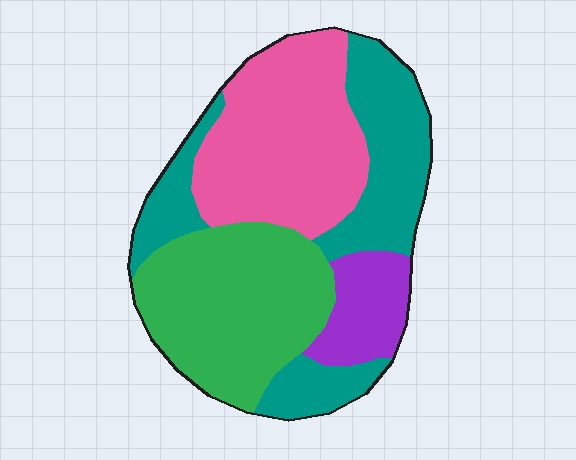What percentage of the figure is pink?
Pink takes up between a sixth and a third of the figure.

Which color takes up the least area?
Purple, at roughly 10%.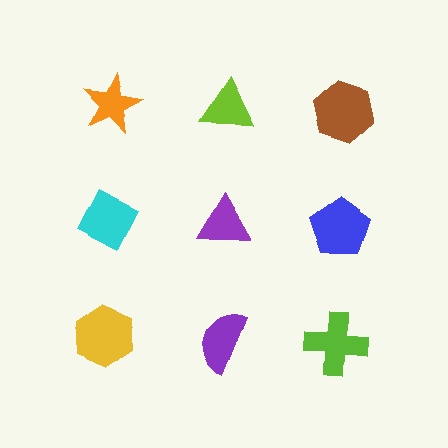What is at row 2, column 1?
A cyan diamond.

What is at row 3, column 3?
A lime cross.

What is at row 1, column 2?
A lime triangle.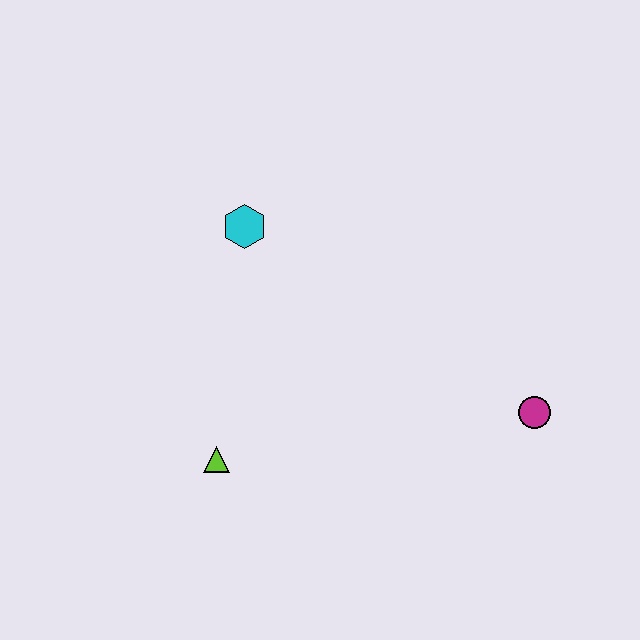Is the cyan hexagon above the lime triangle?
Yes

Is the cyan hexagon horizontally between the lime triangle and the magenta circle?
Yes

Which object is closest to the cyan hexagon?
The lime triangle is closest to the cyan hexagon.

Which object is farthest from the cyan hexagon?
The magenta circle is farthest from the cyan hexagon.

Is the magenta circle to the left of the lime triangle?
No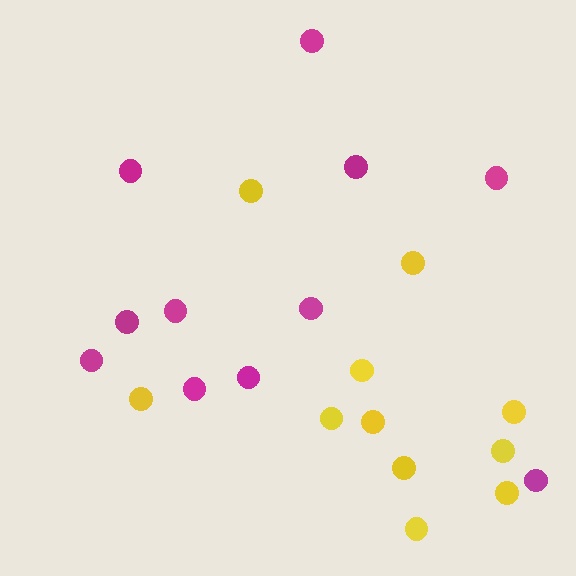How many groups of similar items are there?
There are 2 groups: one group of yellow circles (11) and one group of magenta circles (11).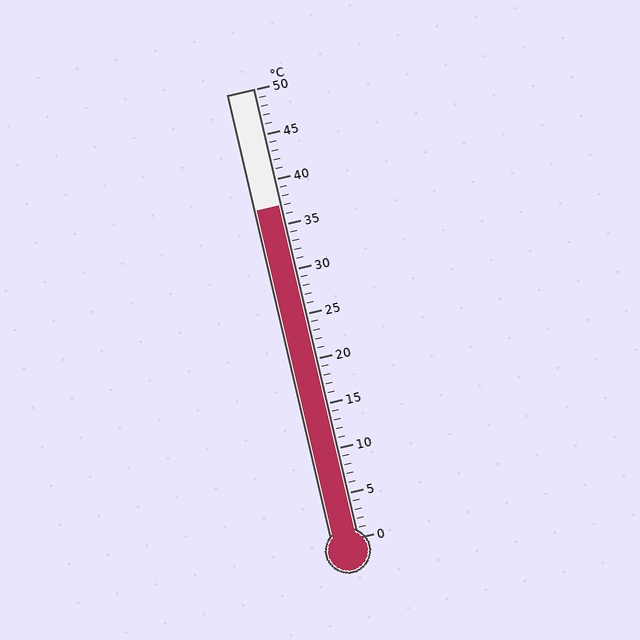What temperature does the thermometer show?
The thermometer shows approximately 37°C.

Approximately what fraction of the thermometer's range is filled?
The thermometer is filled to approximately 75% of its range.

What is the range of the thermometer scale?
The thermometer scale ranges from 0°C to 50°C.